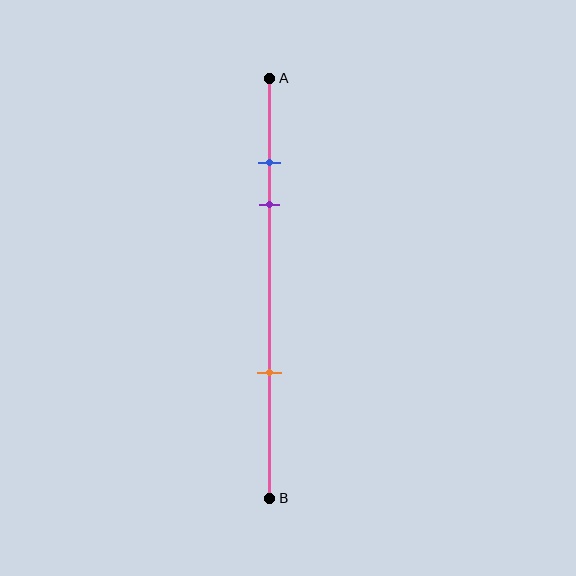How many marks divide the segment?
There are 3 marks dividing the segment.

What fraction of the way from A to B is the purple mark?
The purple mark is approximately 30% (0.3) of the way from A to B.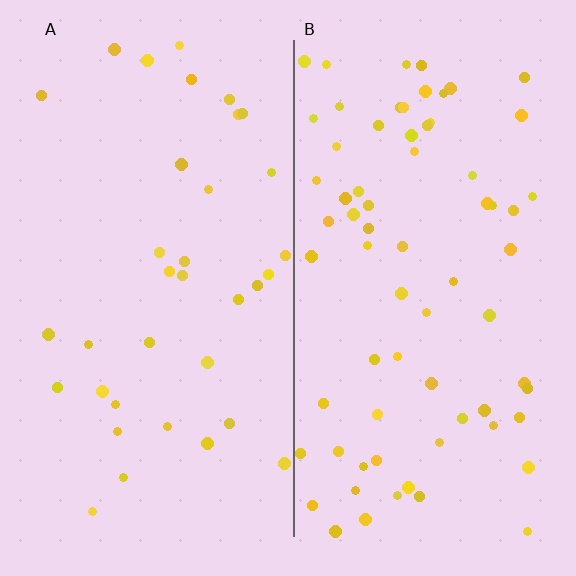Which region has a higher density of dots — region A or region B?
B (the right).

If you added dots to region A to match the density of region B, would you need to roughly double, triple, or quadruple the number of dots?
Approximately double.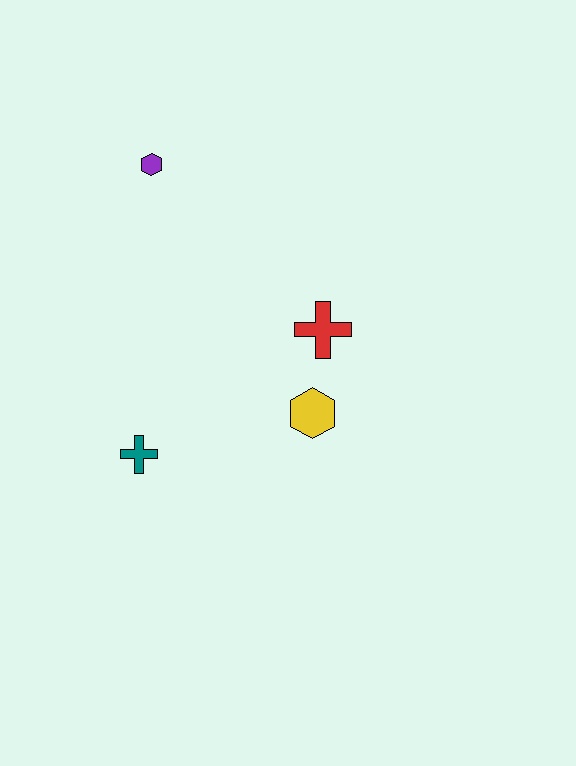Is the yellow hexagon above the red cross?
No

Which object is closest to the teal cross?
The yellow hexagon is closest to the teal cross.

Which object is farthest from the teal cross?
The purple hexagon is farthest from the teal cross.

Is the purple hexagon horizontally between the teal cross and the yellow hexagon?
Yes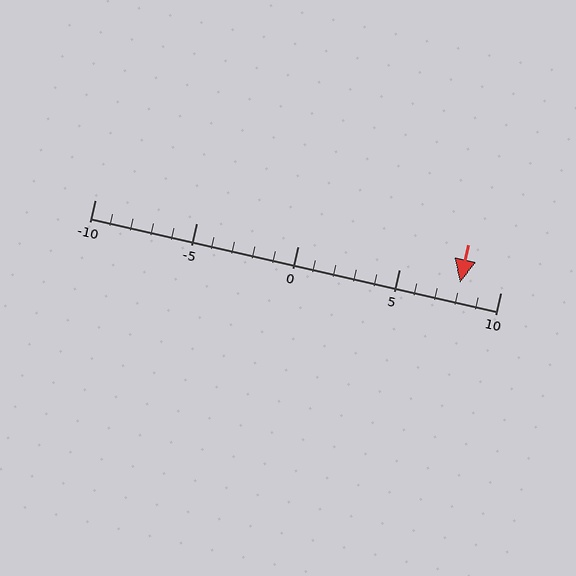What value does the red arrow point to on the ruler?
The red arrow points to approximately 8.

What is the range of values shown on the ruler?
The ruler shows values from -10 to 10.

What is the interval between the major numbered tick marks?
The major tick marks are spaced 5 units apart.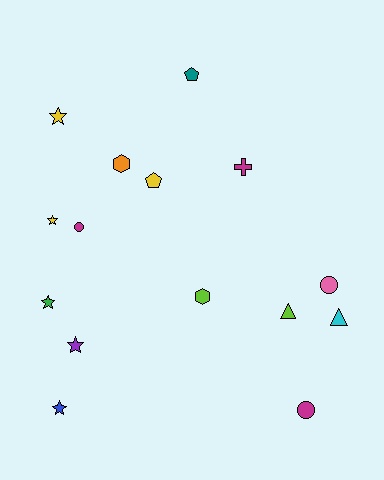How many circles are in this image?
There are 3 circles.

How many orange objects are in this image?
There is 1 orange object.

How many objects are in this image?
There are 15 objects.